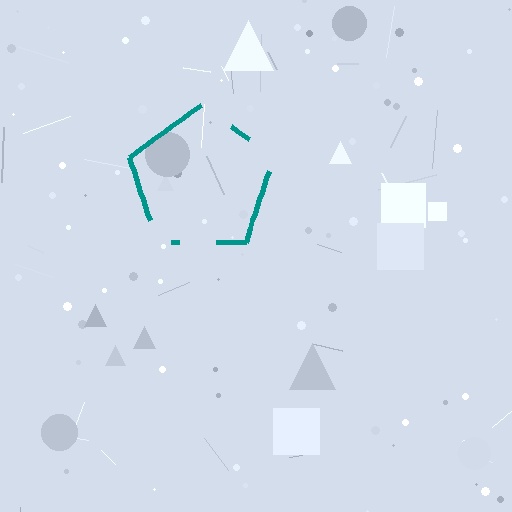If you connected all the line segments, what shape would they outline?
They would outline a pentagon.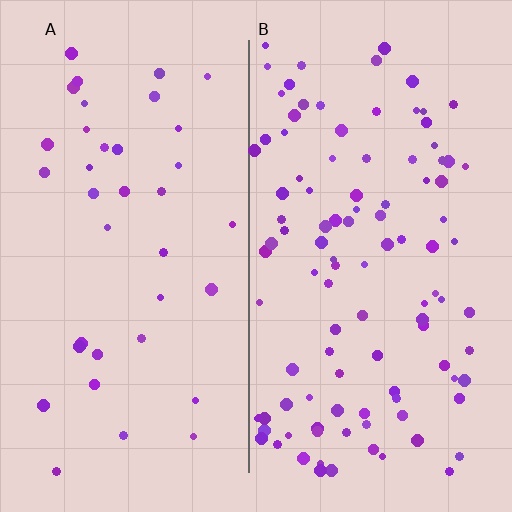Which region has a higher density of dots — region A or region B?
B (the right).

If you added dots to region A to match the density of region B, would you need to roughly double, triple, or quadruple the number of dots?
Approximately triple.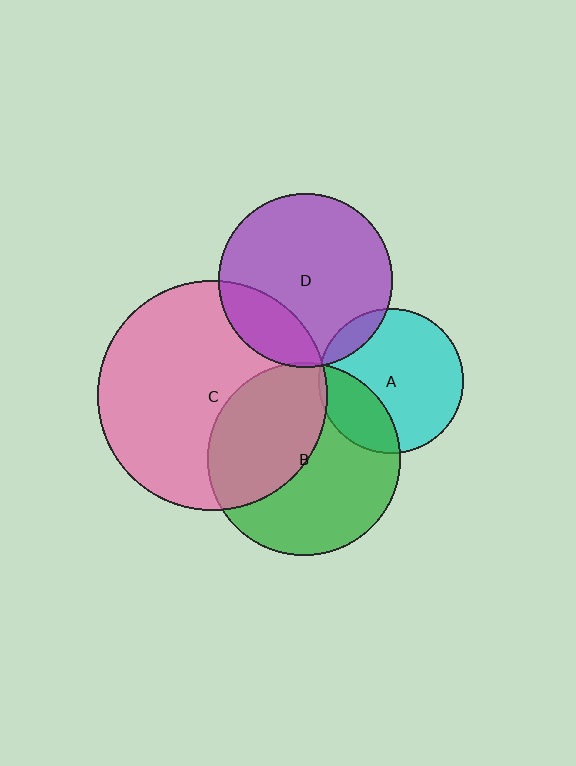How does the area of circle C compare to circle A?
Approximately 2.5 times.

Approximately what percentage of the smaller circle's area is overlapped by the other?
Approximately 5%.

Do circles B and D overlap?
Yes.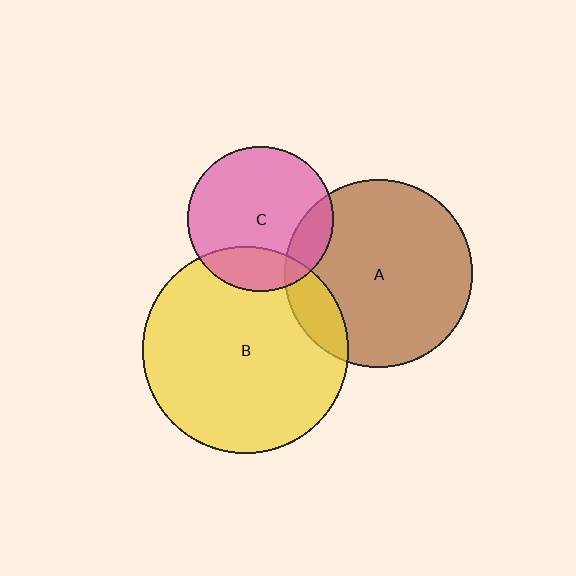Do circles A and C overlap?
Yes.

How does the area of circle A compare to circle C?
Approximately 1.7 times.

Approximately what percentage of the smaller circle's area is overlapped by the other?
Approximately 15%.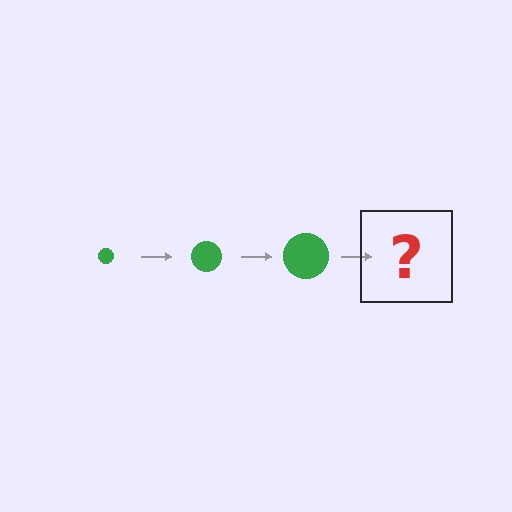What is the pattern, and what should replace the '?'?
The pattern is that the circle gets progressively larger each step. The '?' should be a green circle, larger than the previous one.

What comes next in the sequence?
The next element should be a green circle, larger than the previous one.